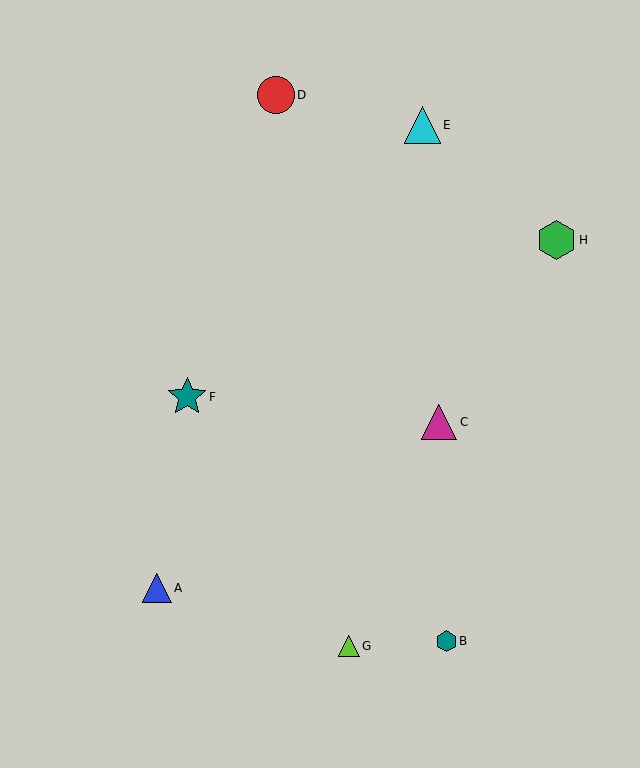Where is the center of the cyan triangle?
The center of the cyan triangle is at (422, 125).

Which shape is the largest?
The green hexagon (labeled H) is the largest.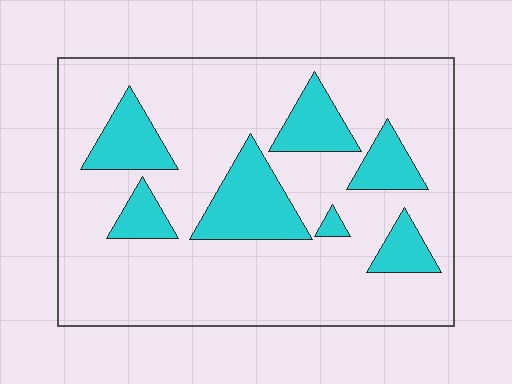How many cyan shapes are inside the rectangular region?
7.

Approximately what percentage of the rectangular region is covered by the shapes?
Approximately 20%.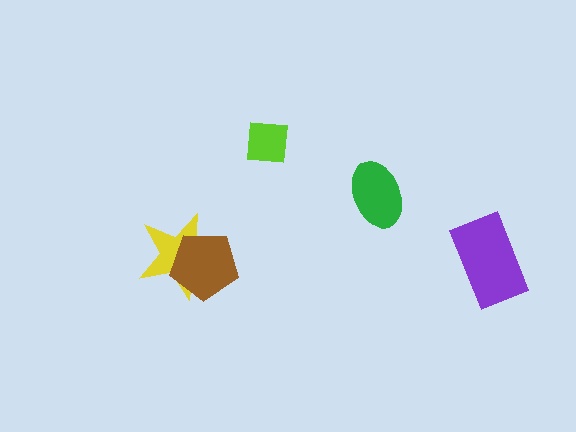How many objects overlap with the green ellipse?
0 objects overlap with the green ellipse.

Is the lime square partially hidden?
No, no other shape covers it.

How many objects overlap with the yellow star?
1 object overlaps with the yellow star.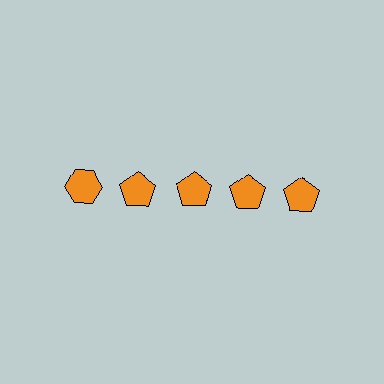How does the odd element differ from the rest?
It has a different shape: hexagon instead of pentagon.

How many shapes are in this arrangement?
There are 5 shapes arranged in a grid pattern.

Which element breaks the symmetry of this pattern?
The orange hexagon in the top row, leftmost column breaks the symmetry. All other shapes are orange pentagons.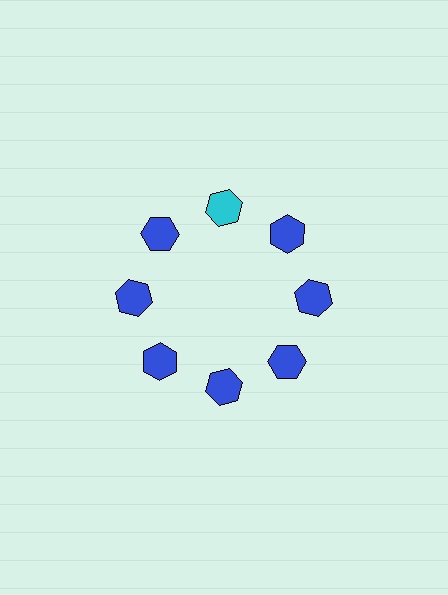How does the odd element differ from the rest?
It has a different color: cyan instead of blue.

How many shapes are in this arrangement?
There are 8 shapes arranged in a ring pattern.